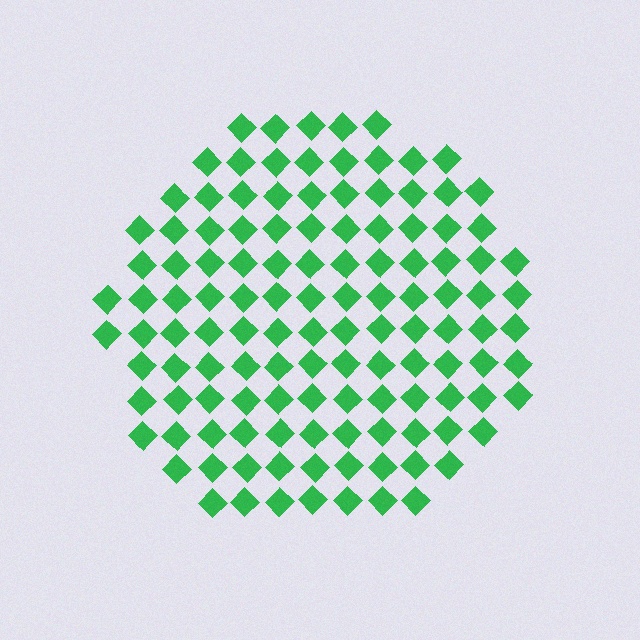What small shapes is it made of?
It is made of small diamonds.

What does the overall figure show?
The overall figure shows a circle.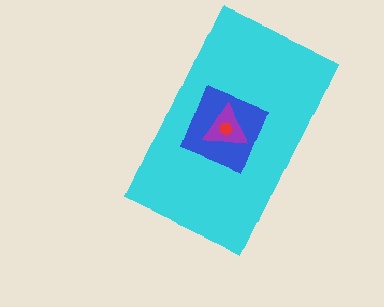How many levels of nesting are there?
4.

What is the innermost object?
The red pentagon.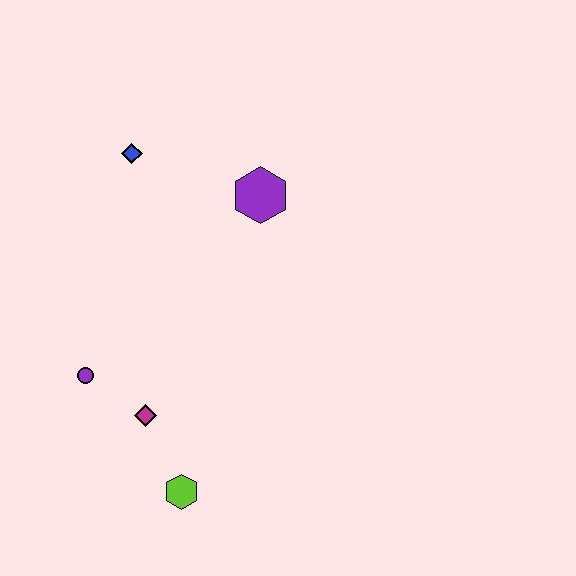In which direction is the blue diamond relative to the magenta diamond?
The blue diamond is above the magenta diamond.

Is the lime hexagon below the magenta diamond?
Yes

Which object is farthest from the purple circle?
The purple hexagon is farthest from the purple circle.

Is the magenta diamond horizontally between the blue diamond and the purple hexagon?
Yes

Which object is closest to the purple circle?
The magenta diamond is closest to the purple circle.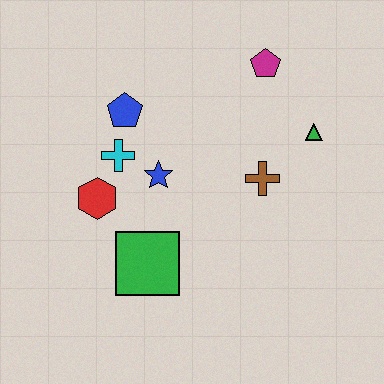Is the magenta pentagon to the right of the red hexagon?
Yes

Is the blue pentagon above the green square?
Yes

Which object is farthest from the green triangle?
The red hexagon is farthest from the green triangle.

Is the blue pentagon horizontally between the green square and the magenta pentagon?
No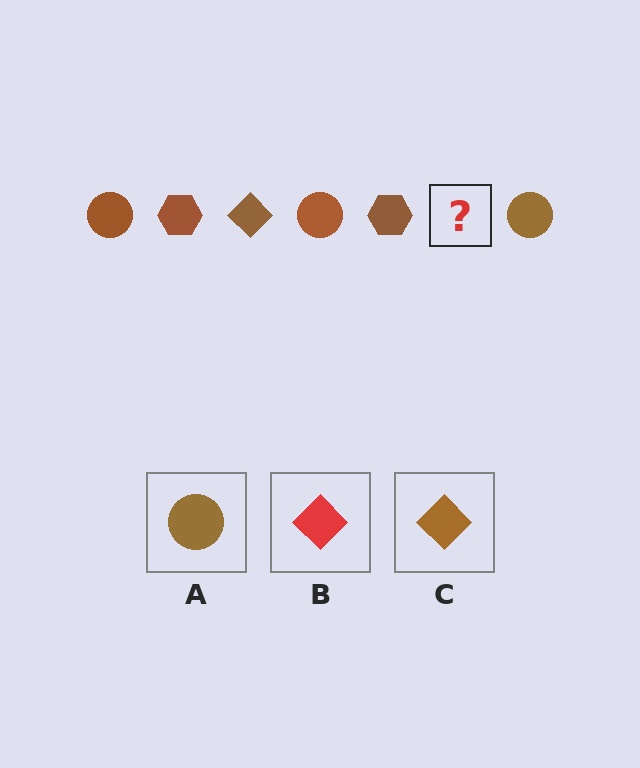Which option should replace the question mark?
Option C.